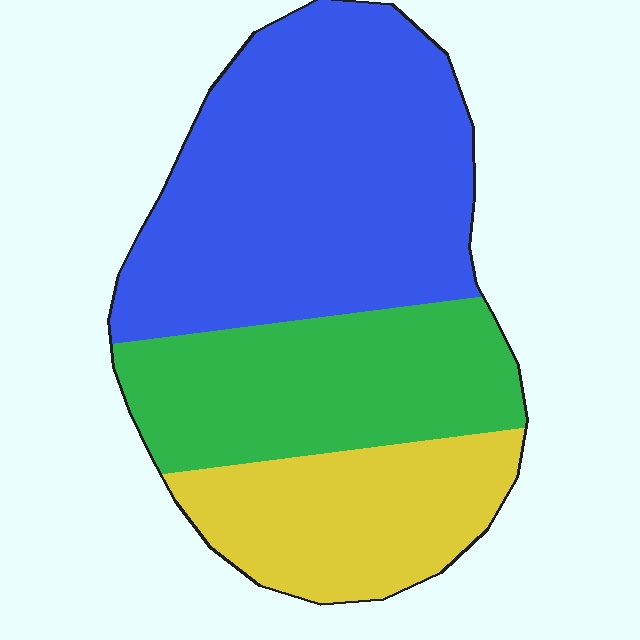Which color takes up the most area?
Blue, at roughly 50%.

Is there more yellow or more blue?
Blue.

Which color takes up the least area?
Yellow, at roughly 25%.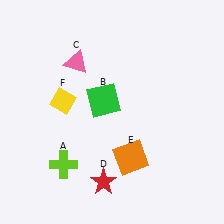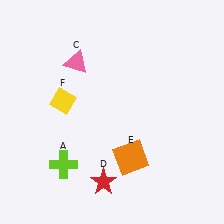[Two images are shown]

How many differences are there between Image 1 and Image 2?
There is 1 difference between the two images.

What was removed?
The green square (B) was removed in Image 2.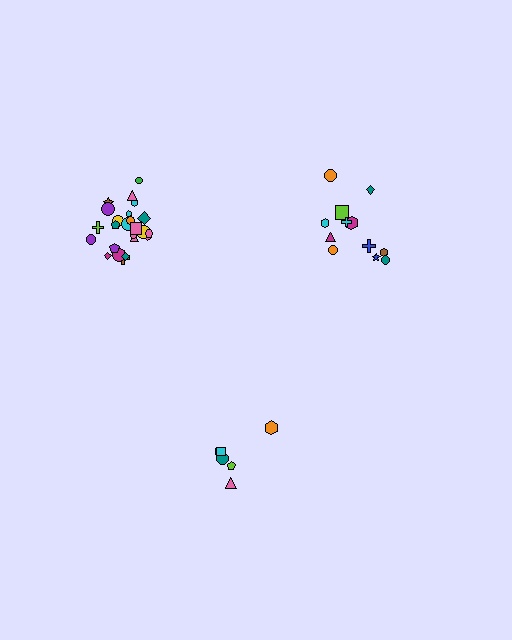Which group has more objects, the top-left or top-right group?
The top-left group.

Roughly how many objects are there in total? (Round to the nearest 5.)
Roughly 45 objects in total.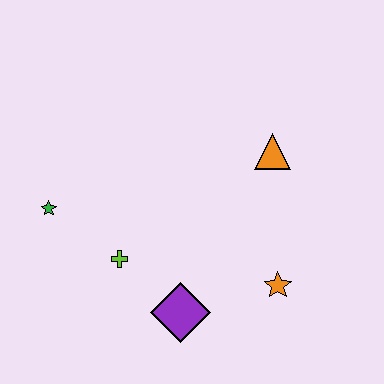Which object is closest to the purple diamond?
The lime cross is closest to the purple diamond.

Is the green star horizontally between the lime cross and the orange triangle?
No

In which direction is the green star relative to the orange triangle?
The green star is to the left of the orange triangle.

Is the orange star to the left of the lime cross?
No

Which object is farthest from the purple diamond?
The orange triangle is farthest from the purple diamond.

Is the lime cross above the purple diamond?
Yes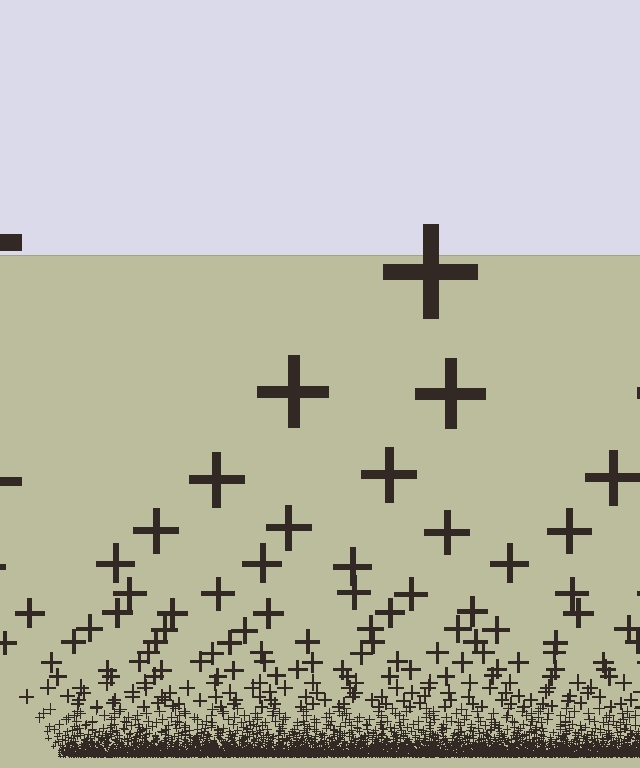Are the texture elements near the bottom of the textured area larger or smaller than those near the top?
Smaller. The gradient is inverted — elements near the bottom are smaller and denser.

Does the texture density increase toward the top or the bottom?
Density increases toward the bottom.